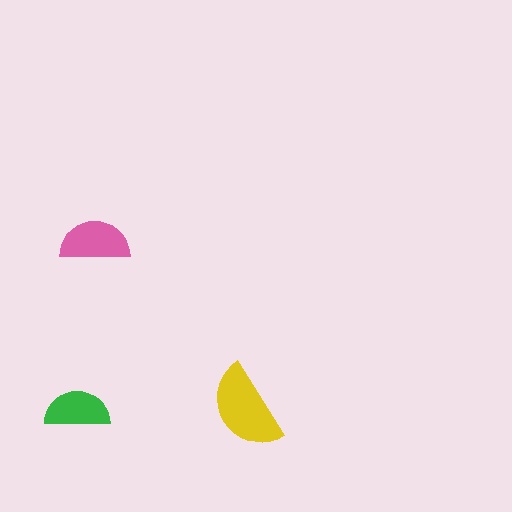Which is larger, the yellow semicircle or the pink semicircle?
The yellow one.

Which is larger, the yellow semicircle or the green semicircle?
The yellow one.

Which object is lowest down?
The yellow semicircle is bottommost.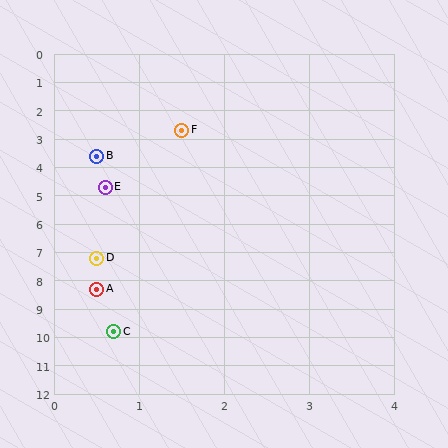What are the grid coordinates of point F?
Point F is at approximately (1.5, 2.7).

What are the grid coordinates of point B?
Point B is at approximately (0.5, 3.6).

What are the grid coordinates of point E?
Point E is at approximately (0.6, 4.7).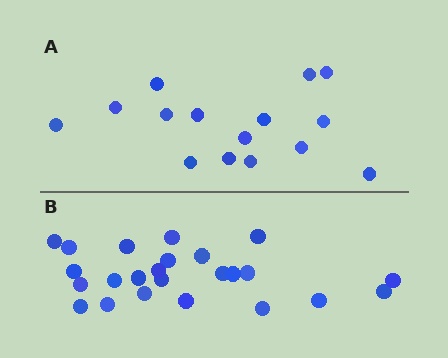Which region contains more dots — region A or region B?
Region B (the bottom region) has more dots.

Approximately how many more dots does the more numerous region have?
Region B has roughly 8 or so more dots than region A.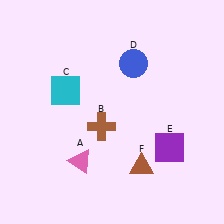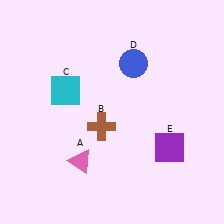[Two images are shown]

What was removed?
The brown triangle (F) was removed in Image 2.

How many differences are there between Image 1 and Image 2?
There is 1 difference between the two images.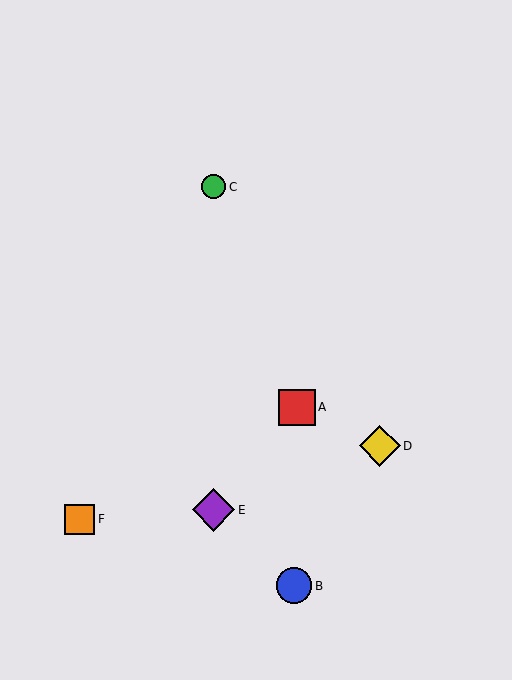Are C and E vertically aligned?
Yes, both are at x≈214.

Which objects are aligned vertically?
Objects C, E are aligned vertically.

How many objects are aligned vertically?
2 objects (C, E) are aligned vertically.